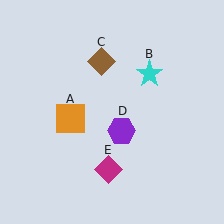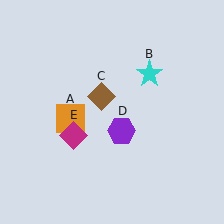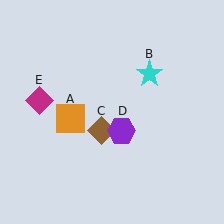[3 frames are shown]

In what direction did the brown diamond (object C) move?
The brown diamond (object C) moved down.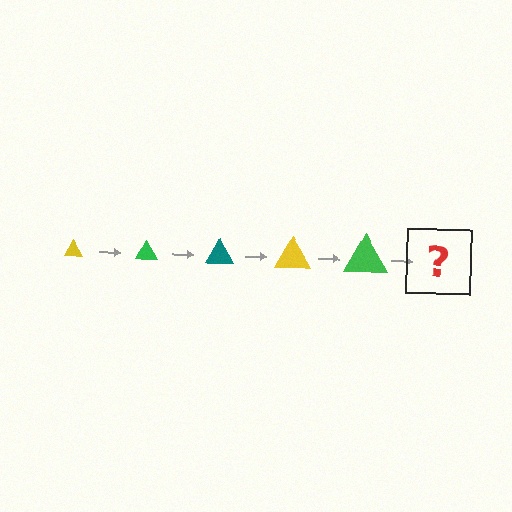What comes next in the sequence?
The next element should be a teal triangle, larger than the previous one.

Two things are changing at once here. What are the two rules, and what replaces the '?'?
The two rules are that the triangle grows larger each step and the color cycles through yellow, green, and teal. The '?' should be a teal triangle, larger than the previous one.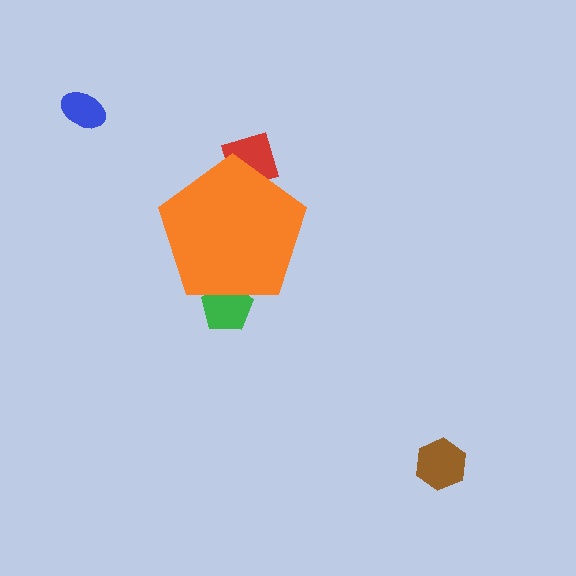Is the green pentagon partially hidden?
Yes, the green pentagon is partially hidden behind the orange pentagon.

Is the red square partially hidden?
Yes, the red square is partially hidden behind the orange pentagon.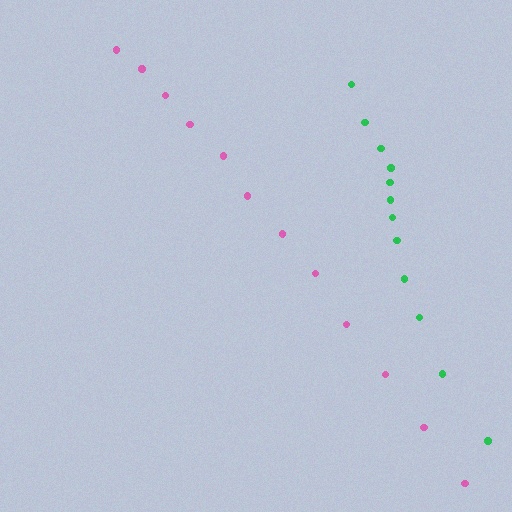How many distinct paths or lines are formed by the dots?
There are 2 distinct paths.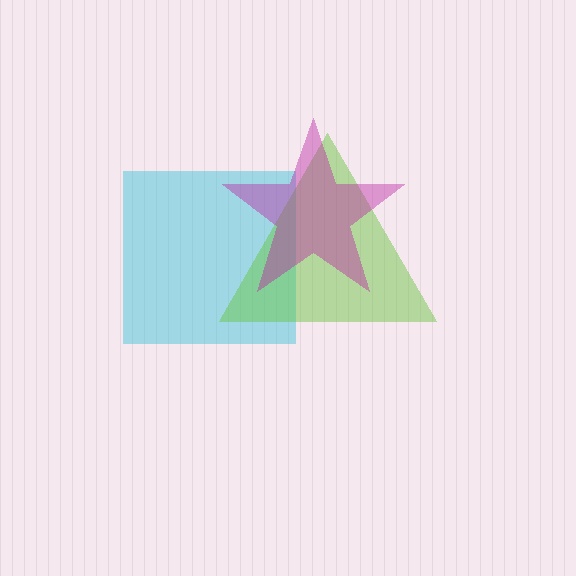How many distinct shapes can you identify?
There are 3 distinct shapes: a cyan square, a lime triangle, a magenta star.